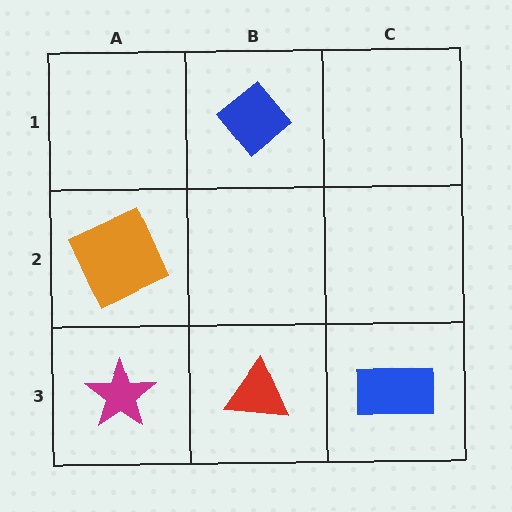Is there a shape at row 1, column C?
No, that cell is empty.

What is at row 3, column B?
A red triangle.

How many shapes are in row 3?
3 shapes.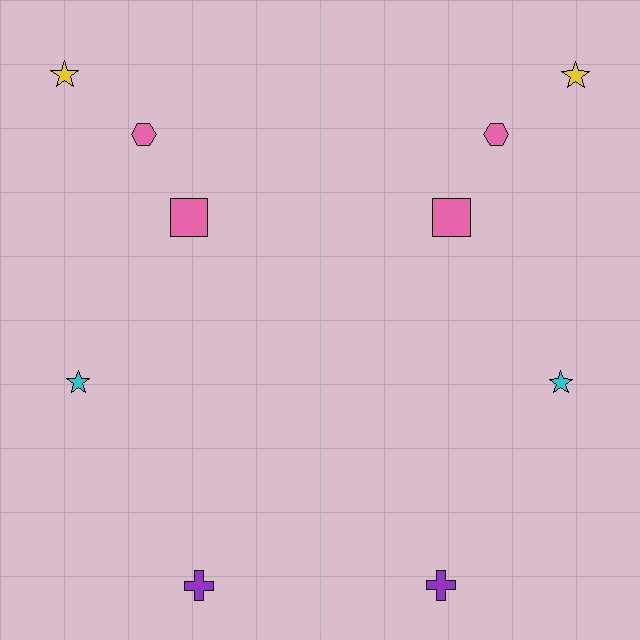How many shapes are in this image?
There are 10 shapes in this image.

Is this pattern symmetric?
Yes, this pattern has bilateral (reflection) symmetry.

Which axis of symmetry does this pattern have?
The pattern has a vertical axis of symmetry running through the center of the image.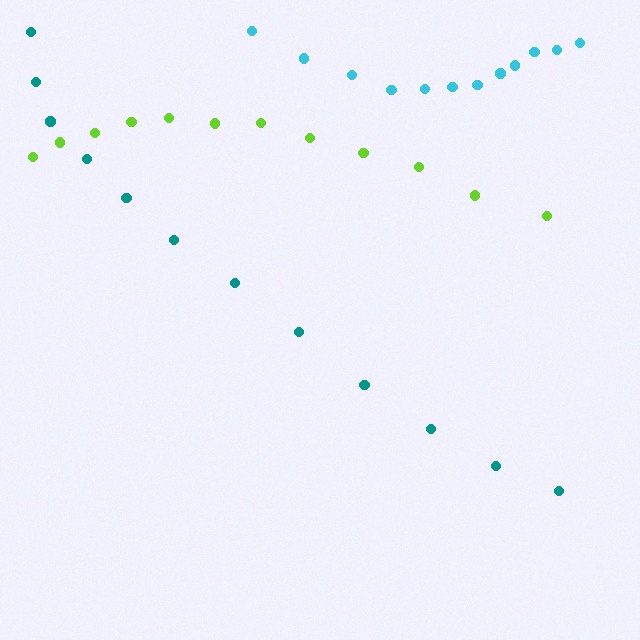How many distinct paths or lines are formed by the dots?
There are 3 distinct paths.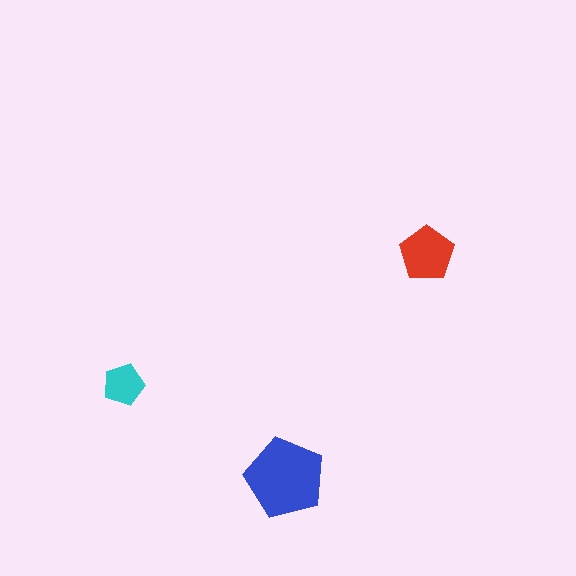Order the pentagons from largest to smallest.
the blue one, the red one, the cyan one.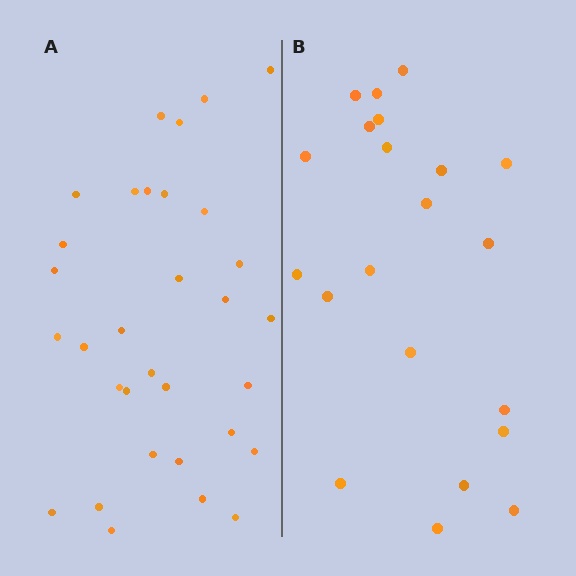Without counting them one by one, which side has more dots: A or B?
Region A (the left region) has more dots.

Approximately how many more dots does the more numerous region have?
Region A has roughly 12 or so more dots than region B.